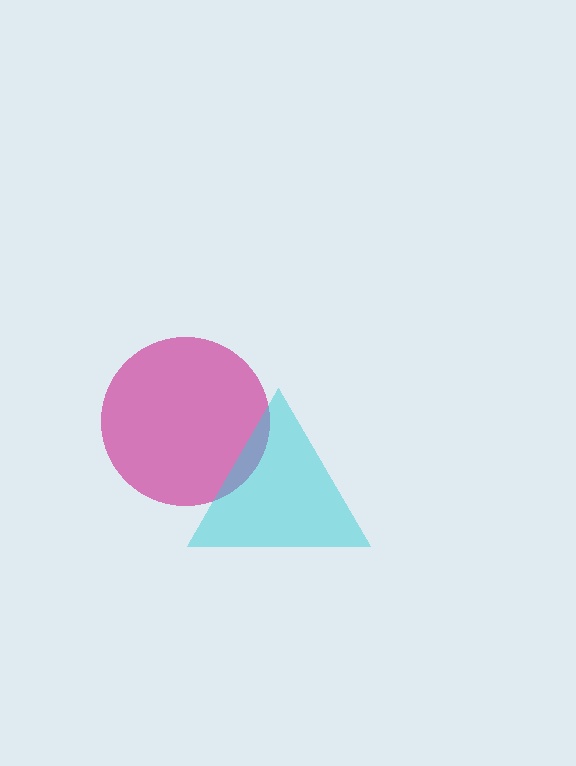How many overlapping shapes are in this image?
There are 2 overlapping shapes in the image.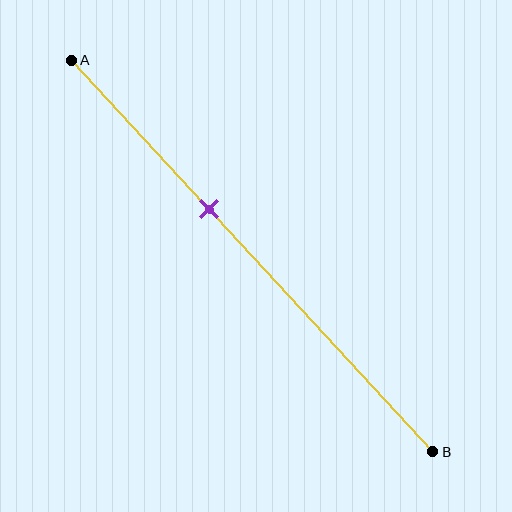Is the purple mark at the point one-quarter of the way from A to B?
No, the mark is at about 40% from A, not at the 25% one-quarter point.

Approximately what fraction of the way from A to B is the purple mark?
The purple mark is approximately 40% of the way from A to B.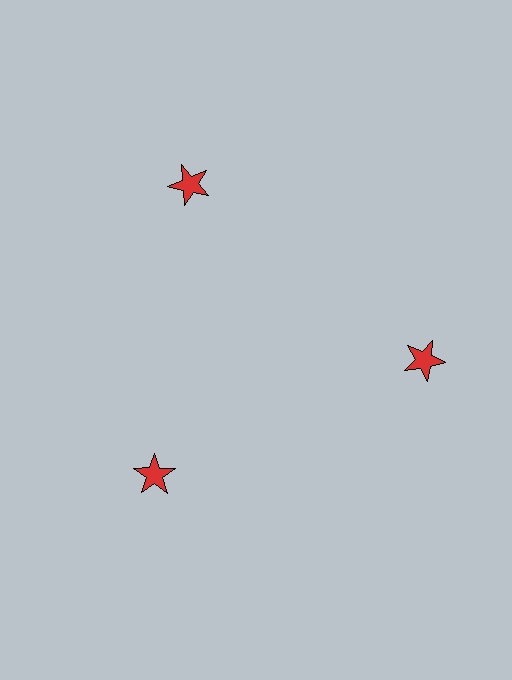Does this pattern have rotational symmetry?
Yes, this pattern has 3-fold rotational symmetry. It looks the same after rotating 120 degrees around the center.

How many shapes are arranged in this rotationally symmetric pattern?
There are 3 shapes, arranged in 3 groups of 1.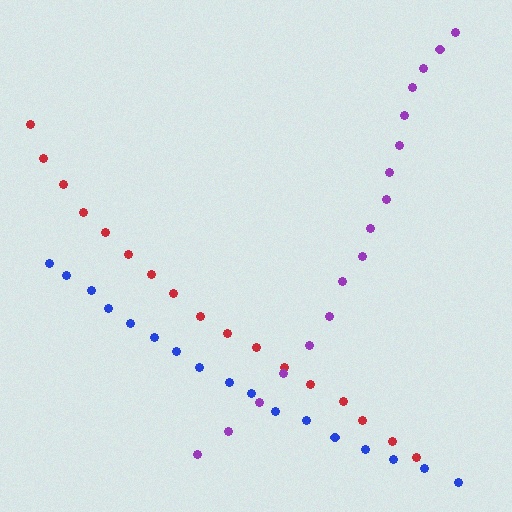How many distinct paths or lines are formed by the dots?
There are 3 distinct paths.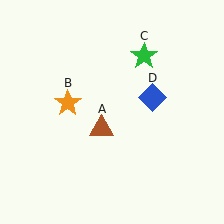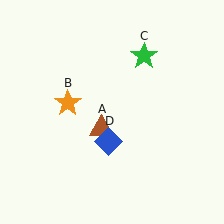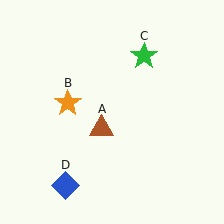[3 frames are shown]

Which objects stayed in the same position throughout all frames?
Brown triangle (object A) and orange star (object B) and green star (object C) remained stationary.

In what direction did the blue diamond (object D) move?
The blue diamond (object D) moved down and to the left.